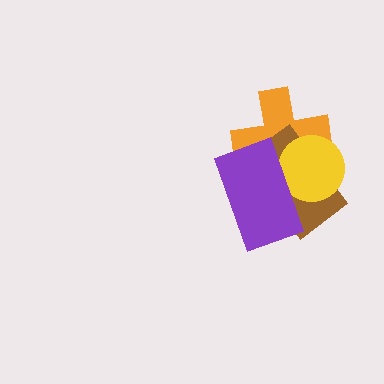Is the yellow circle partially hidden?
Yes, it is partially covered by another shape.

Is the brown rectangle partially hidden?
Yes, it is partially covered by another shape.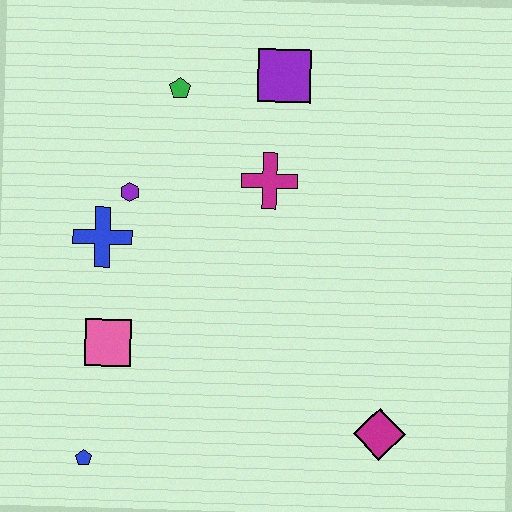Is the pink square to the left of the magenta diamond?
Yes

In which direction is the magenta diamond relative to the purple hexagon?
The magenta diamond is to the right of the purple hexagon.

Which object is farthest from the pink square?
The purple square is farthest from the pink square.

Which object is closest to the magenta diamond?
The magenta cross is closest to the magenta diamond.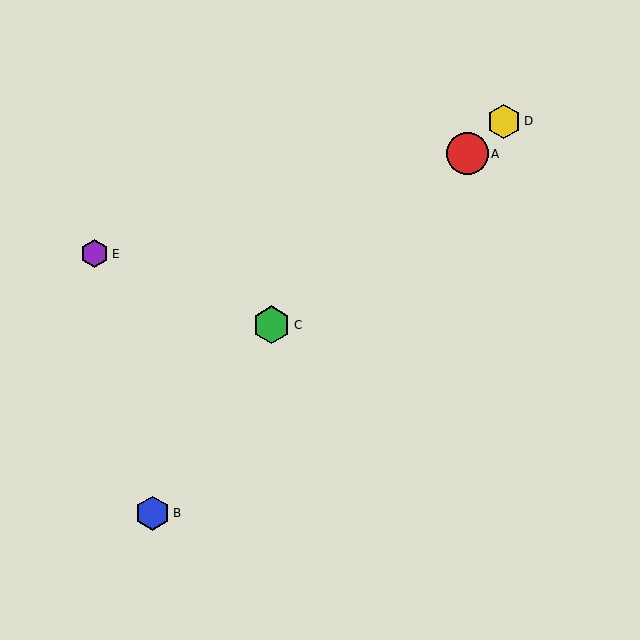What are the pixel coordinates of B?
Object B is at (153, 513).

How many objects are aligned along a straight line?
3 objects (A, C, D) are aligned along a straight line.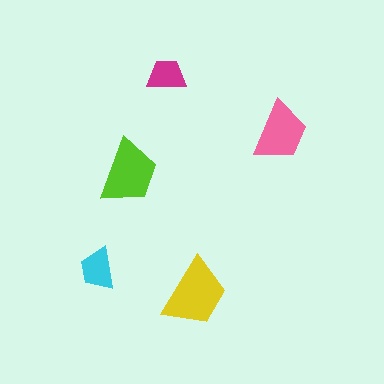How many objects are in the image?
There are 5 objects in the image.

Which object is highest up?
The magenta trapezoid is topmost.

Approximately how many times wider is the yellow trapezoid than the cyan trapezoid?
About 1.5 times wider.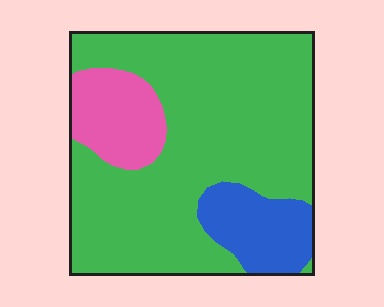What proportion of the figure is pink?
Pink covers roughly 15% of the figure.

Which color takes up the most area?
Green, at roughly 75%.